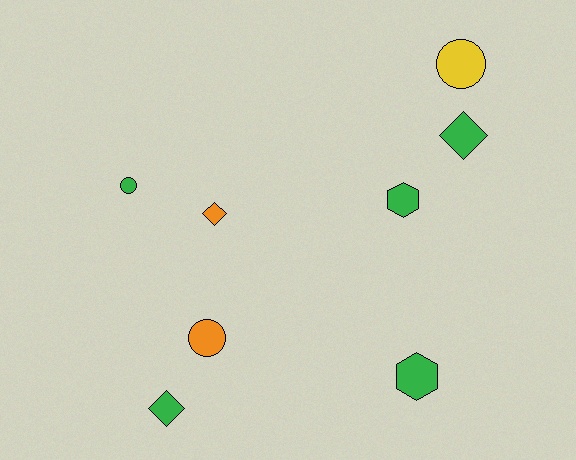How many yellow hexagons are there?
There are no yellow hexagons.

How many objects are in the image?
There are 8 objects.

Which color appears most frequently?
Green, with 5 objects.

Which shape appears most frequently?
Diamond, with 3 objects.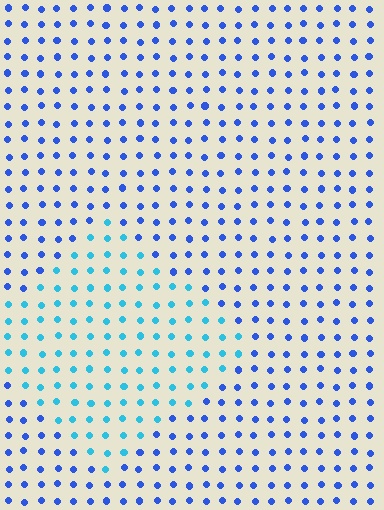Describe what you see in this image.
The image is filled with small blue elements in a uniform arrangement. A diamond-shaped region is visible where the elements are tinted to a slightly different hue, forming a subtle color boundary.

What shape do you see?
I see a diamond.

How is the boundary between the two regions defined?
The boundary is defined purely by a slight shift in hue (about 35 degrees). Spacing, size, and orientation are identical on both sides.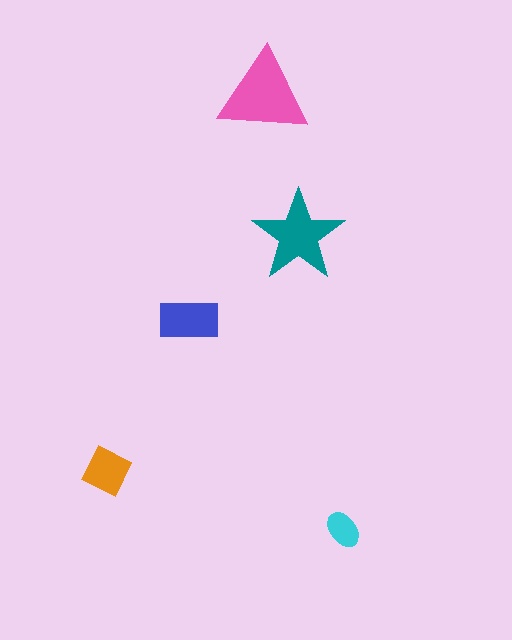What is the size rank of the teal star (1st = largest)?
2nd.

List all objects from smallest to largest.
The cyan ellipse, the orange diamond, the blue rectangle, the teal star, the pink triangle.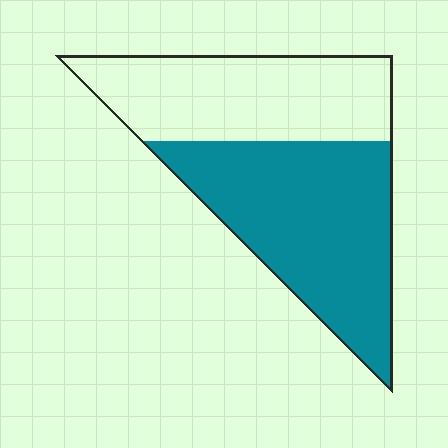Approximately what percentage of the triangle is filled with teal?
Approximately 55%.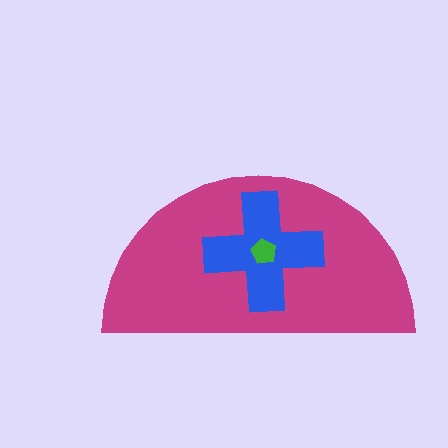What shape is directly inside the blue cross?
The green pentagon.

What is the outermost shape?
The magenta semicircle.